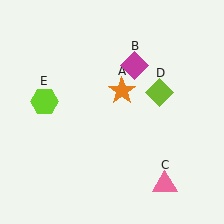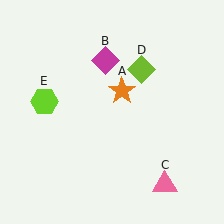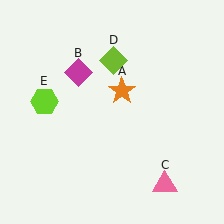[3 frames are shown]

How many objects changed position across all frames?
2 objects changed position: magenta diamond (object B), lime diamond (object D).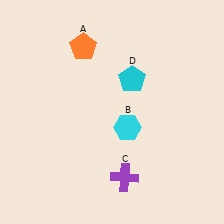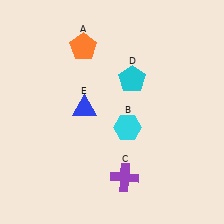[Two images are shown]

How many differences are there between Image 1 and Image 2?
There is 1 difference between the two images.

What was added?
A blue triangle (E) was added in Image 2.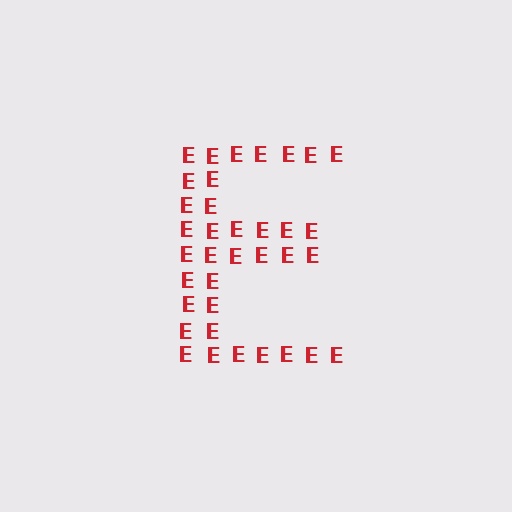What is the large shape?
The large shape is the letter E.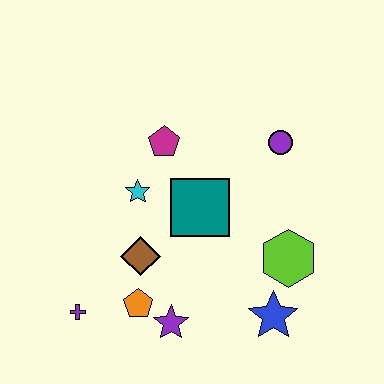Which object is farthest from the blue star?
The magenta pentagon is farthest from the blue star.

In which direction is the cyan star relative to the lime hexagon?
The cyan star is to the left of the lime hexagon.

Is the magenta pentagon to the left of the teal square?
Yes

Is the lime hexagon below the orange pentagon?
No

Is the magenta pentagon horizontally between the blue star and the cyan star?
Yes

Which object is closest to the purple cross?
The orange pentagon is closest to the purple cross.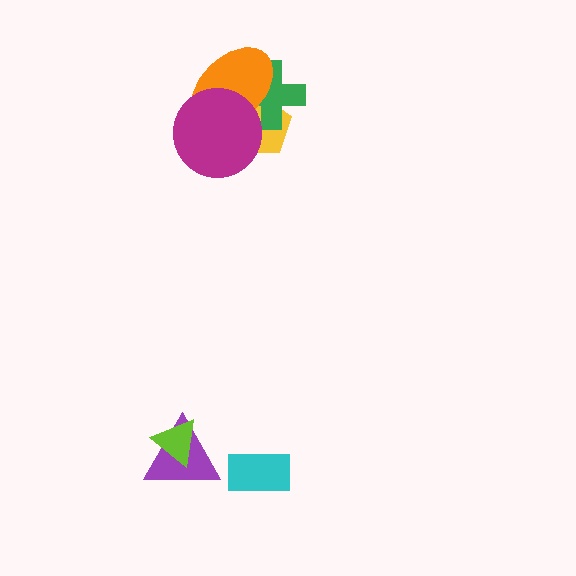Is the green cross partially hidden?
Yes, it is partially covered by another shape.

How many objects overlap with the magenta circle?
3 objects overlap with the magenta circle.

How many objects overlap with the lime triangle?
1 object overlaps with the lime triangle.